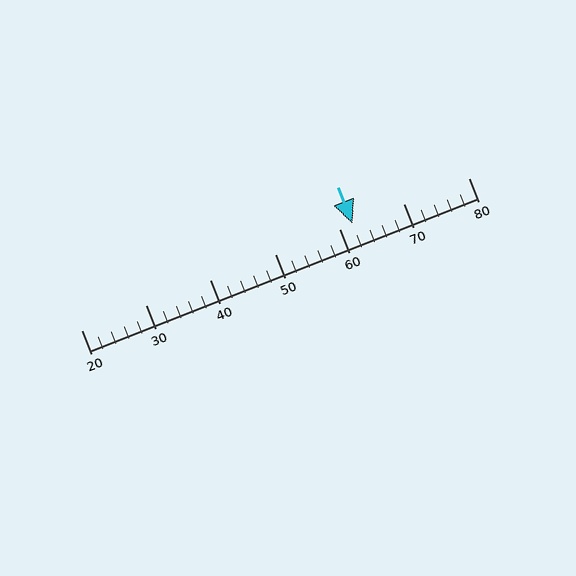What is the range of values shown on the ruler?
The ruler shows values from 20 to 80.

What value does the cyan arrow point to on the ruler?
The cyan arrow points to approximately 62.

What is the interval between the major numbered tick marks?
The major tick marks are spaced 10 units apart.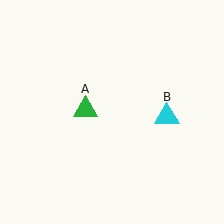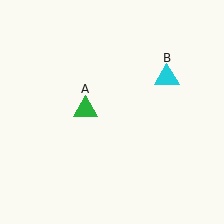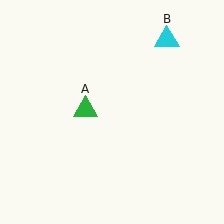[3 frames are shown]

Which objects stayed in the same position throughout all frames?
Green triangle (object A) remained stationary.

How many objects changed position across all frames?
1 object changed position: cyan triangle (object B).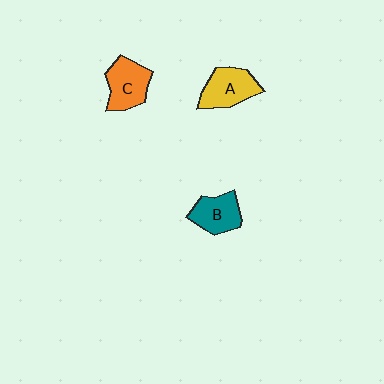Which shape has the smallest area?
Shape B (teal).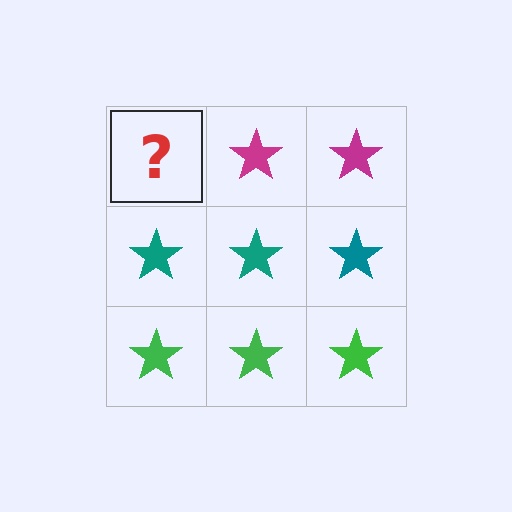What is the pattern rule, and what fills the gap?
The rule is that each row has a consistent color. The gap should be filled with a magenta star.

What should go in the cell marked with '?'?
The missing cell should contain a magenta star.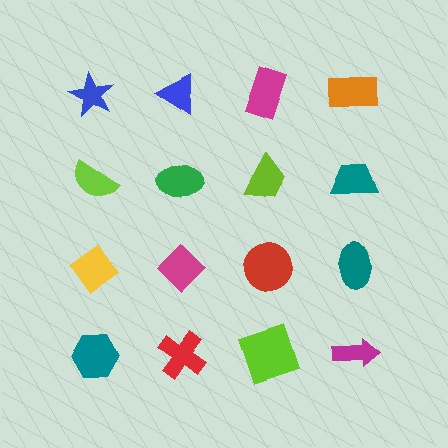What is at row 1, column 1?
A blue star.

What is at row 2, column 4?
A teal trapezoid.